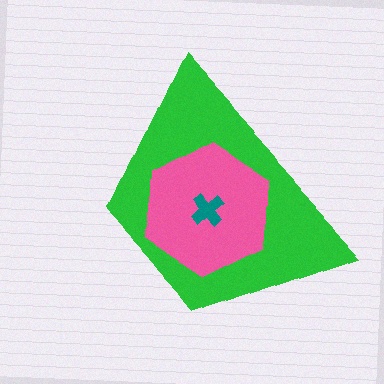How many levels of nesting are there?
3.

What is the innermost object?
The teal cross.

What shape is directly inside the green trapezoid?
The pink hexagon.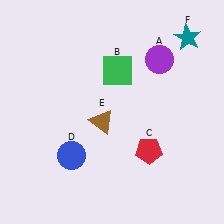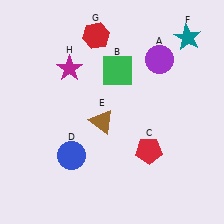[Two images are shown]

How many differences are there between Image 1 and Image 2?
There are 2 differences between the two images.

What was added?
A red hexagon (G), a magenta star (H) were added in Image 2.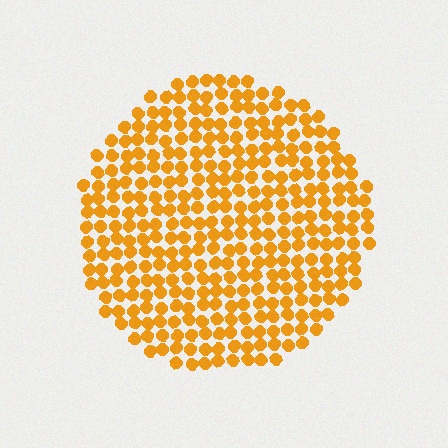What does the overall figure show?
The overall figure shows a circle.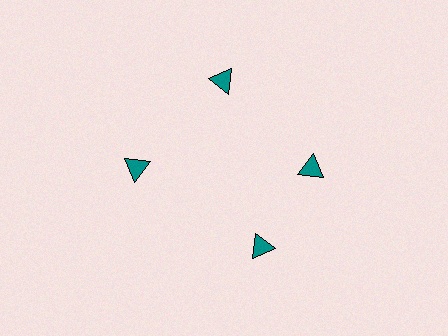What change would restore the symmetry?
The symmetry would be restored by rotating it back into even spacing with its neighbors so that all 4 triangles sit at equal angles and equal distance from the center.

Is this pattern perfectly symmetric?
No. The 4 teal triangles are arranged in a ring, but one element near the 6 o'clock position is rotated out of alignment along the ring, breaking the 4-fold rotational symmetry.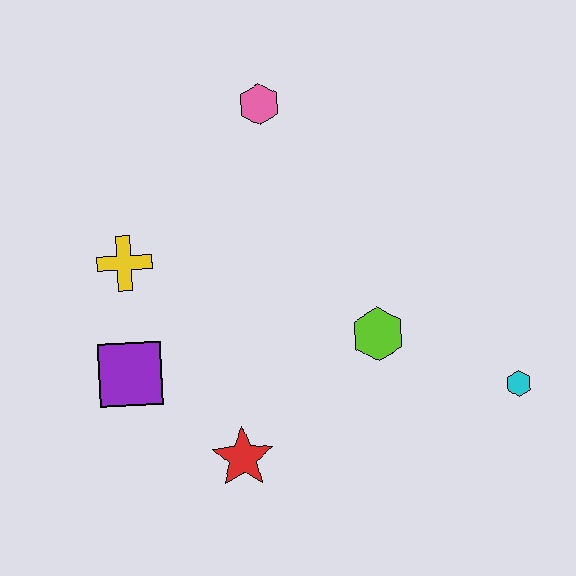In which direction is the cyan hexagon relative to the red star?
The cyan hexagon is to the right of the red star.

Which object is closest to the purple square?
The yellow cross is closest to the purple square.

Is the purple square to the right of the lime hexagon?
No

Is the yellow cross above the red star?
Yes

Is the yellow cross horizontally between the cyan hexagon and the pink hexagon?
No